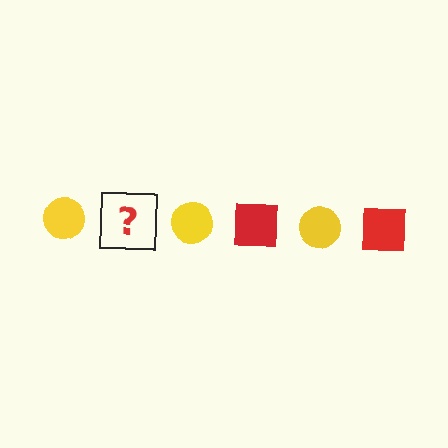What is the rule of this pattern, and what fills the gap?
The rule is that the pattern alternates between yellow circle and red square. The gap should be filled with a red square.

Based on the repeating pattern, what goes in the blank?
The blank should be a red square.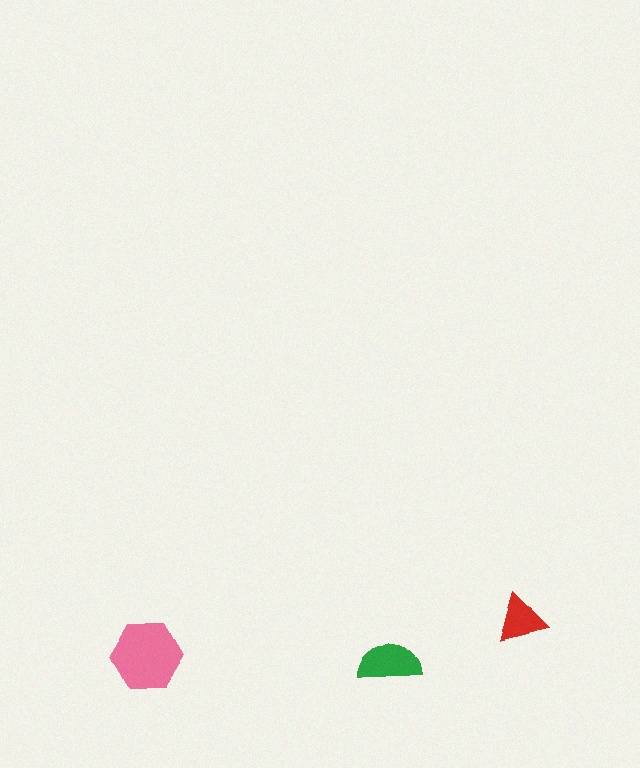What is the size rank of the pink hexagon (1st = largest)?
1st.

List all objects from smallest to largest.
The red triangle, the green semicircle, the pink hexagon.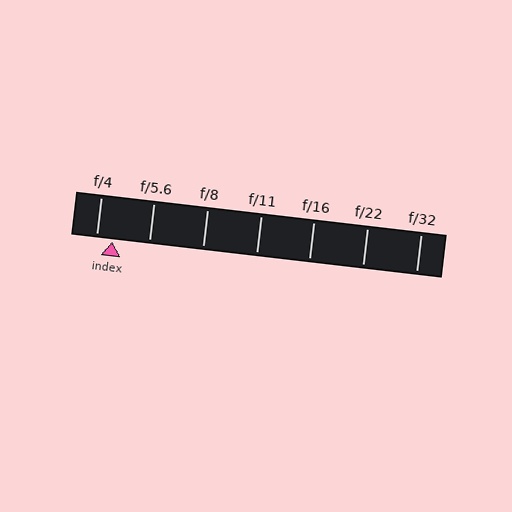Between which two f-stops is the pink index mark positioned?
The index mark is between f/4 and f/5.6.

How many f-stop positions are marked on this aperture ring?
There are 7 f-stop positions marked.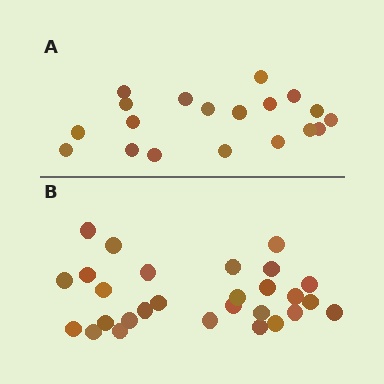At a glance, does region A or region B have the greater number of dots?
Region B (the bottom region) has more dots.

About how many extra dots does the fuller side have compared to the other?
Region B has roughly 8 or so more dots than region A.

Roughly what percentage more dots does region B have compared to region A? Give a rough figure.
About 45% more.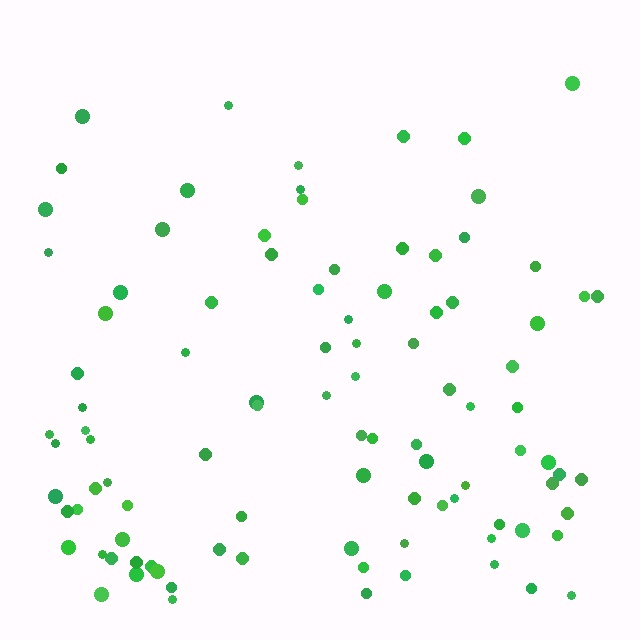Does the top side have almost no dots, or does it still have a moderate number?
Still a moderate number, just noticeably fewer than the bottom.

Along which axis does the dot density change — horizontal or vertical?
Vertical.